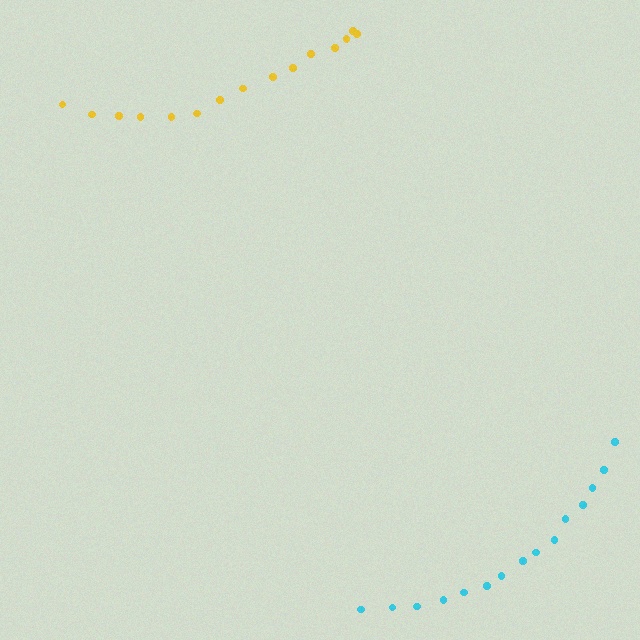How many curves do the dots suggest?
There are 2 distinct paths.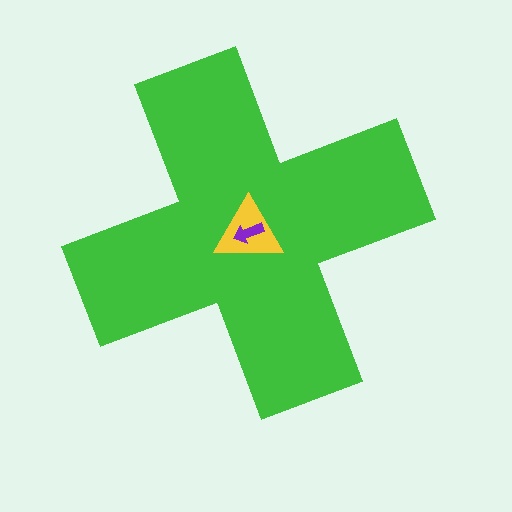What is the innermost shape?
The purple arrow.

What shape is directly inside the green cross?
The yellow triangle.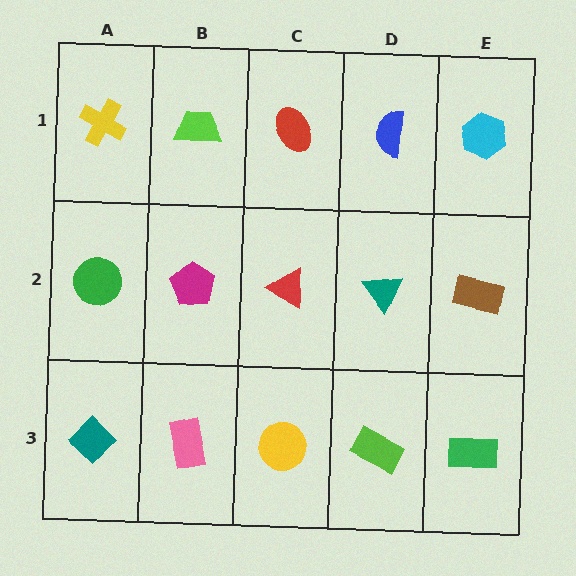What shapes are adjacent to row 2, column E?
A cyan hexagon (row 1, column E), a green rectangle (row 3, column E), a teal triangle (row 2, column D).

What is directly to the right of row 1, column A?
A lime trapezoid.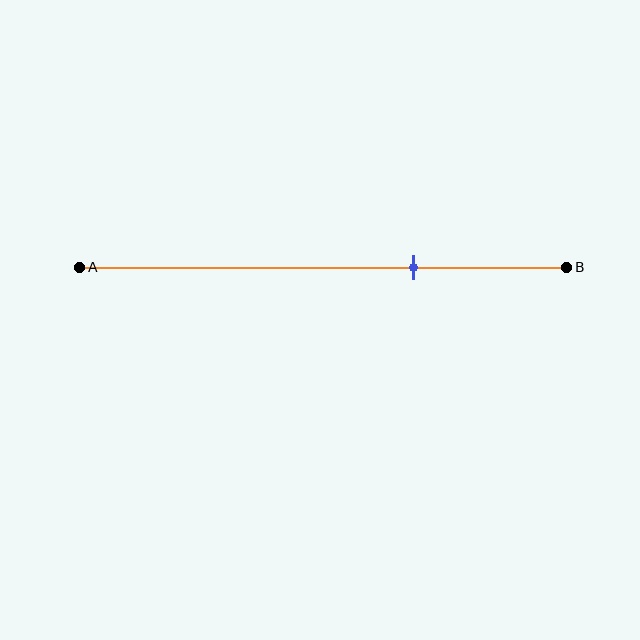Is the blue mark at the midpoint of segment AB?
No, the mark is at about 70% from A, not at the 50% midpoint.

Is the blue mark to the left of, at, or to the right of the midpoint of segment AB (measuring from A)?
The blue mark is to the right of the midpoint of segment AB.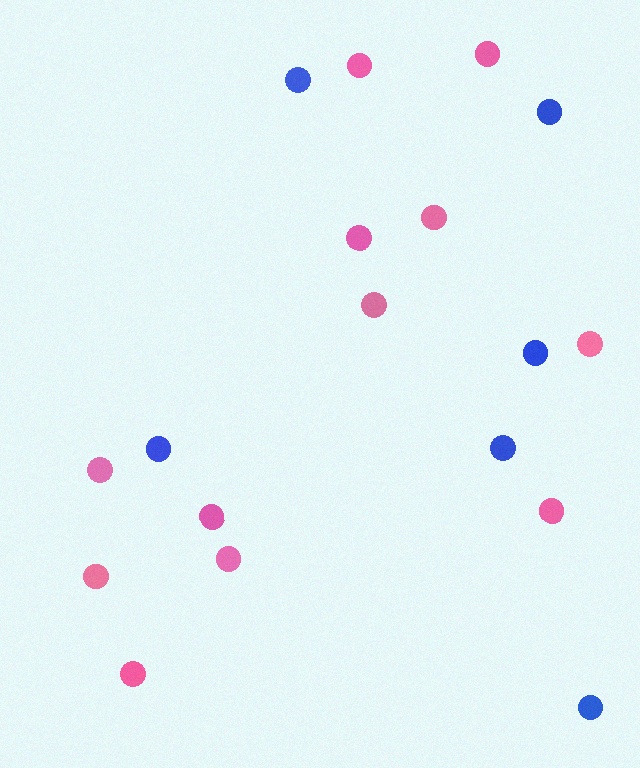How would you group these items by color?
There are 2 groups: one group of blue circles (6) and one group of pink circles (12).